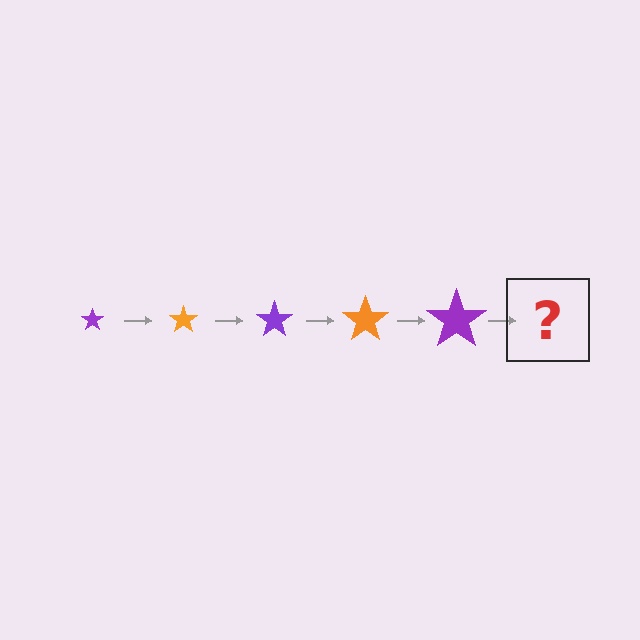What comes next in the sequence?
The next element should be an orange star, larger than the previous one.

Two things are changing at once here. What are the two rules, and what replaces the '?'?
The two rules are that the star grows larger each step and the color cycles through purple and orange. The '?' should be an orange star, larger than the previous one.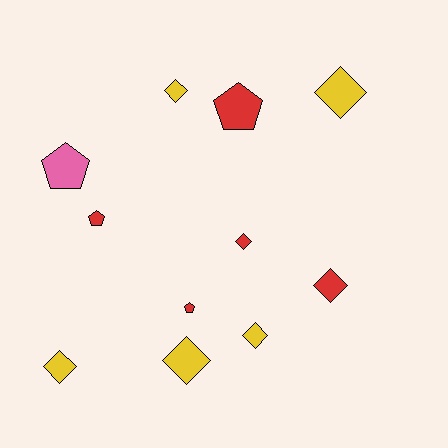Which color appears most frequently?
Red, with 5 objects.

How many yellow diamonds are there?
There are 5 yellow diamonds.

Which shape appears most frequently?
Diamond, with 7 objects.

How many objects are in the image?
There are 11 objects.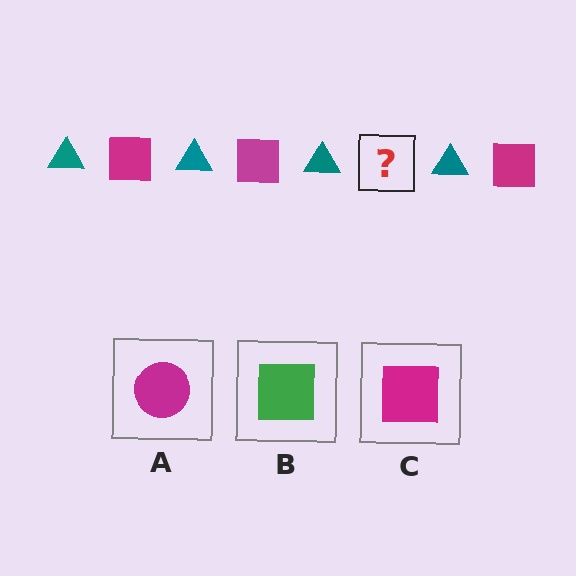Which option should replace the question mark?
Option C.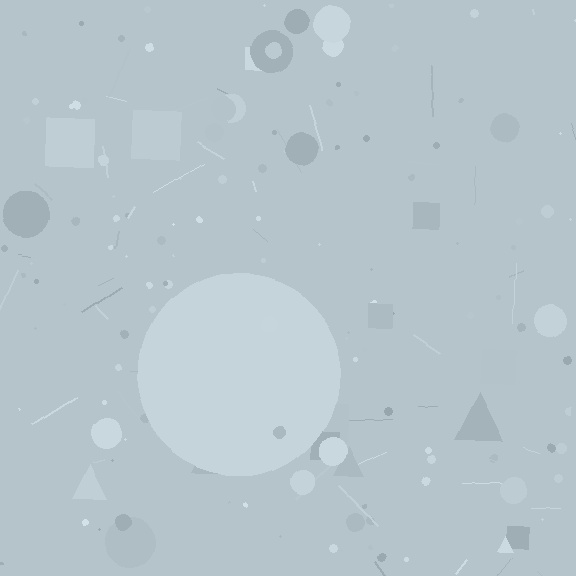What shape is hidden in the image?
A circle is hidden in the image.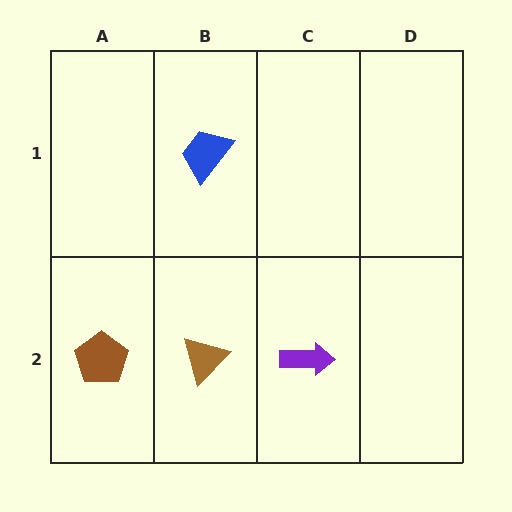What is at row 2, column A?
A brown pentagon.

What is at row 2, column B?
A brown triangle.